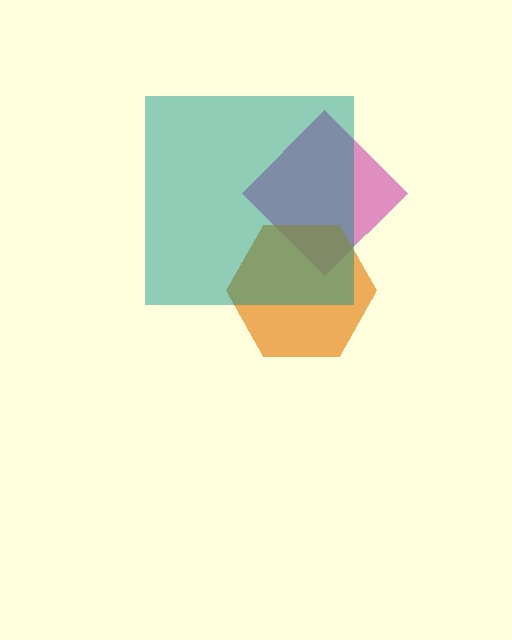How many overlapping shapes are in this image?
There are 3 overlapping shapes in the image.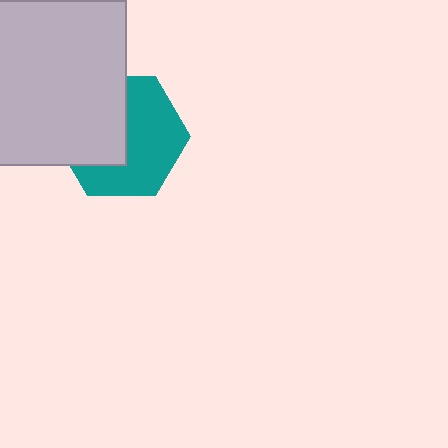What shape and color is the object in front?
The object in front is a light gray square.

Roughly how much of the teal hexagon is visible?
About half of it is visible (roughly 56%).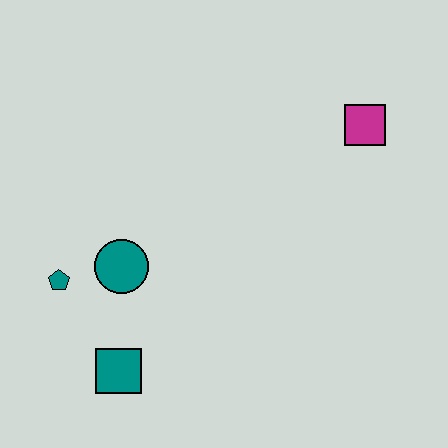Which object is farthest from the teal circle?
The magenta square is farthest from the teal circle.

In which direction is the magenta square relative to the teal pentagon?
The magenta square is to the right of the teal pentagon.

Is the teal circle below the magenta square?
Yes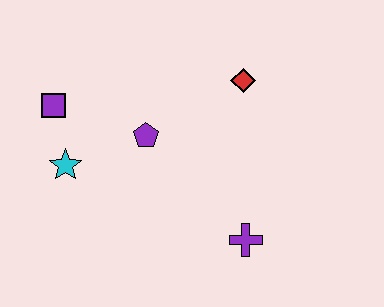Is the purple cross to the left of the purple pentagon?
No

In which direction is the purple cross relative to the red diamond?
The purple cross is below the red diamond.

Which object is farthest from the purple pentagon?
The purple cross is farthest from the purple pentagon.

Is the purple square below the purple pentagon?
No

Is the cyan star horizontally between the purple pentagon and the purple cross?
No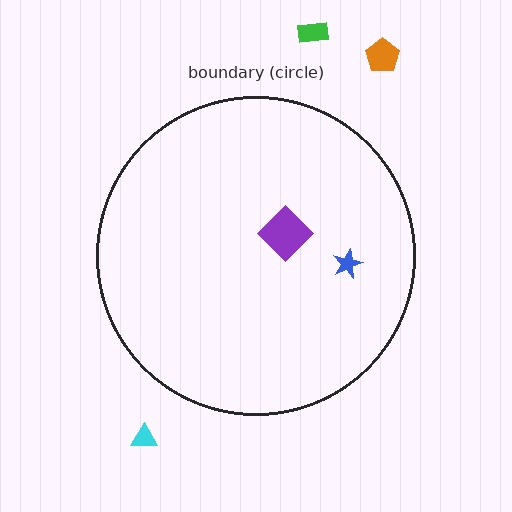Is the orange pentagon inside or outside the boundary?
Outside.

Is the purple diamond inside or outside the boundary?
Inside.